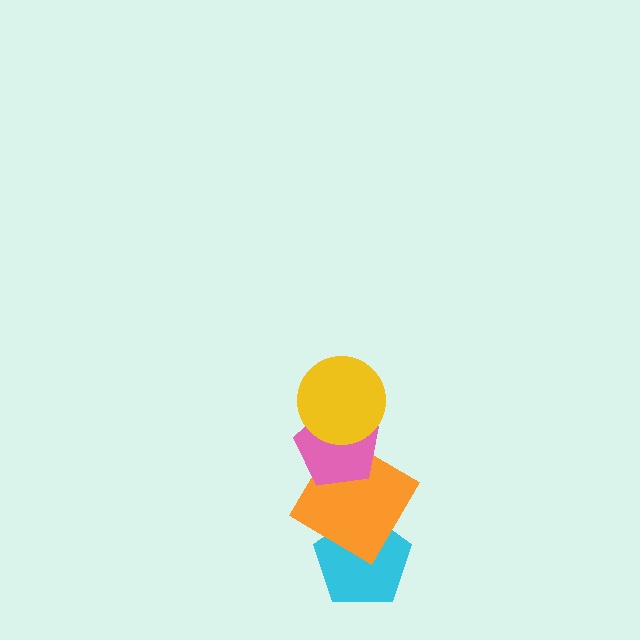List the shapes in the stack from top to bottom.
From top to bottom: the yellow circle, the pink pentagon, the orange diamond, the cyan pentagon.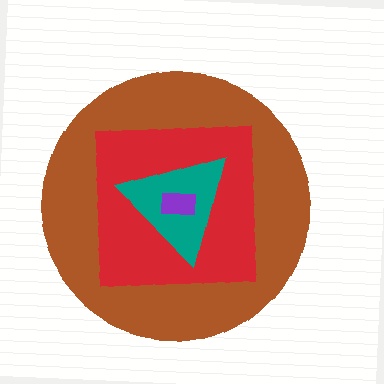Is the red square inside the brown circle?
Yes.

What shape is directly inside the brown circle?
The red square.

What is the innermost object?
The purple rectangle.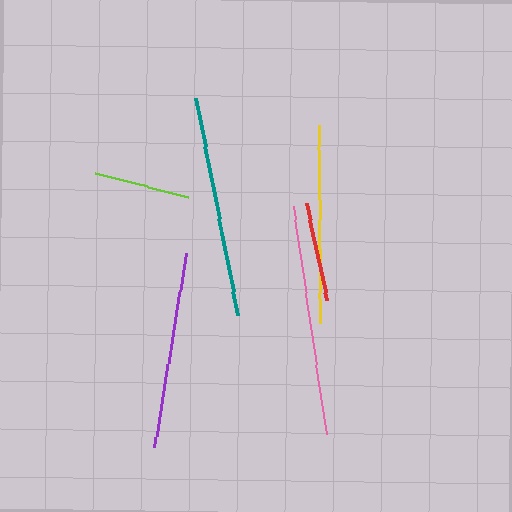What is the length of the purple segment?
The purple segment is approximately 196 pixels long.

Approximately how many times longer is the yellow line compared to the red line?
The yellow line is approximately 2.0 times the length of the red line.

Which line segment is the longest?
The pink line is the longest at approximately 231 pixels.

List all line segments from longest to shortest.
From longest to shortest: pink, teal, yellow, purple, red, lime.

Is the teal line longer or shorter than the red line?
The teal line is longer than the red line.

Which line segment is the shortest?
The lime line is the shortest at approximately 95 pixels.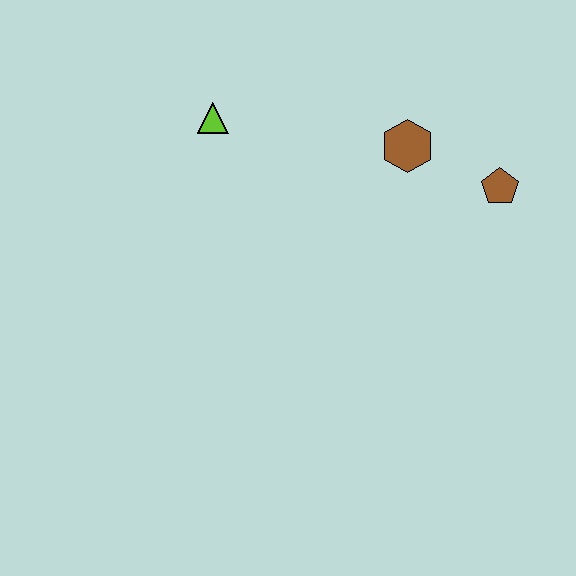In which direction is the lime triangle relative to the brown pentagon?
The lime triangle is to the left of the brown pentagon.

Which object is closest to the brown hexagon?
The brown pentagon is closest to the brown hexagon.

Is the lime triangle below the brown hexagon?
No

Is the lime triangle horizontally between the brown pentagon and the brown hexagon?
No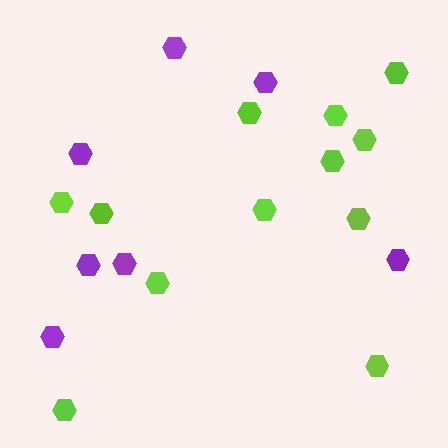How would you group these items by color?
There are 2 groups: one group of purple hexagons (7) and one group of lime hexagons (12).